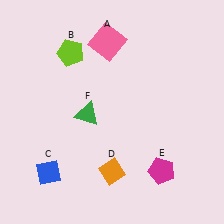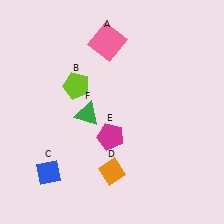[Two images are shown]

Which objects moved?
The objects that moved are: the lime pentagon (B), the magenta pentagon (E).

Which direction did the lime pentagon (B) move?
The lime pentagon (B) moved down.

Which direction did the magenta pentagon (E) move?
The magenta pentagon (E) moved left.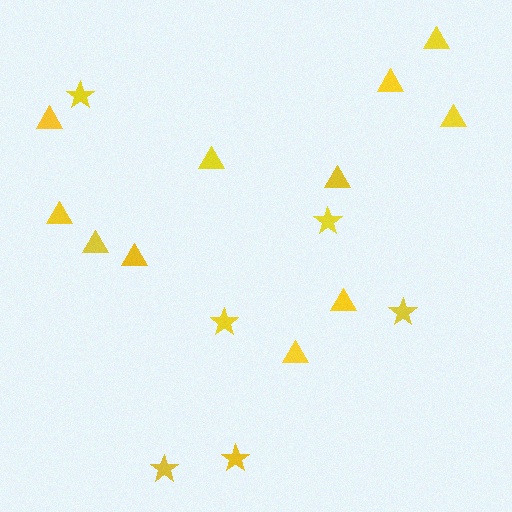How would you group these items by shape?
There are 2 groups: one group of stars (6) and one group of triangles (11).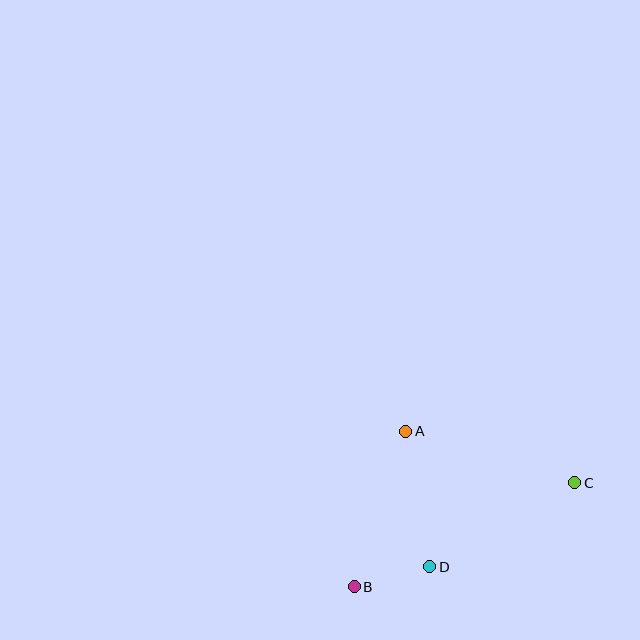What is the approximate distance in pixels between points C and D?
The distance between C and D is approximately 168 pixels.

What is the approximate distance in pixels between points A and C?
The distance between A and C is approximately 176 pixels.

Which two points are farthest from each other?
Points B and C are farthest from each other.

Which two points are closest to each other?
Points B and D are closest to each other.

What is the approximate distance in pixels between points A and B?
The distance between A and B is approximately 164 pixels.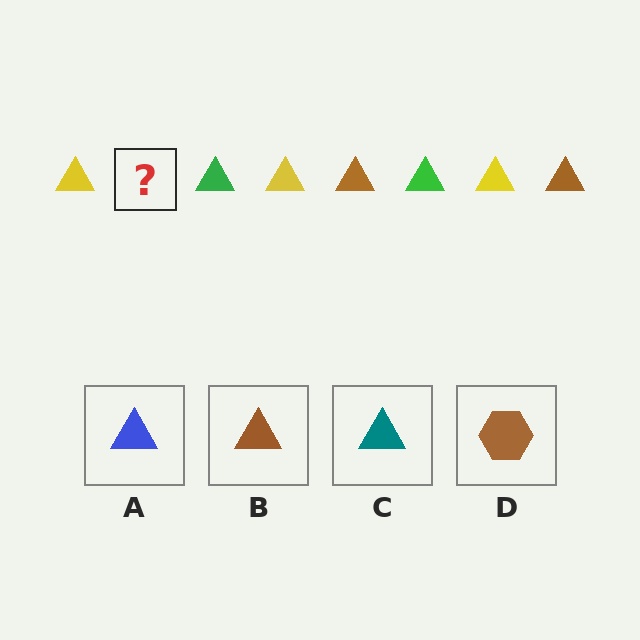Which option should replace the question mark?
Option B.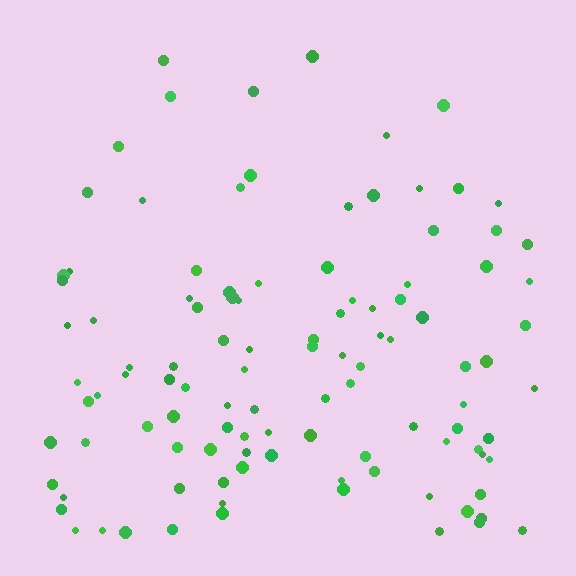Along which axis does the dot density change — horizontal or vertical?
Vertical.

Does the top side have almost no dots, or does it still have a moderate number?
Still a moderate number, just noticeably fewer than the bottom.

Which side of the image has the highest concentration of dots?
The bottom.